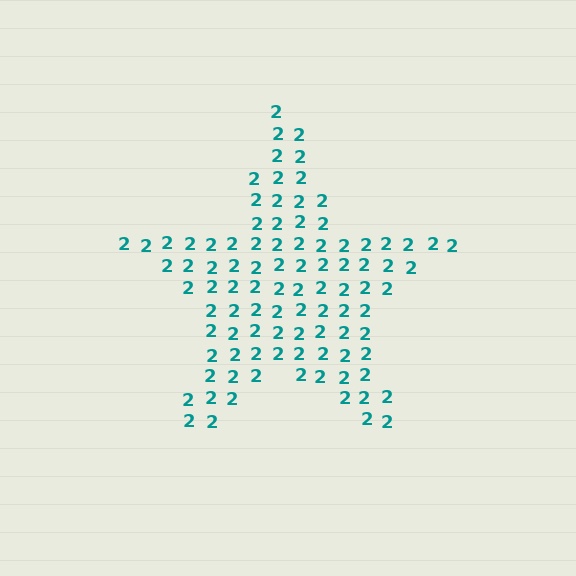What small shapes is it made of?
It is made of small digit 2's.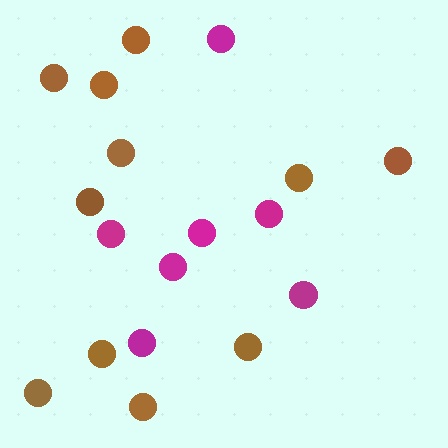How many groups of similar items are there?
There are 2 groups: one group of magenta circles (7) and one group of brown circles (11).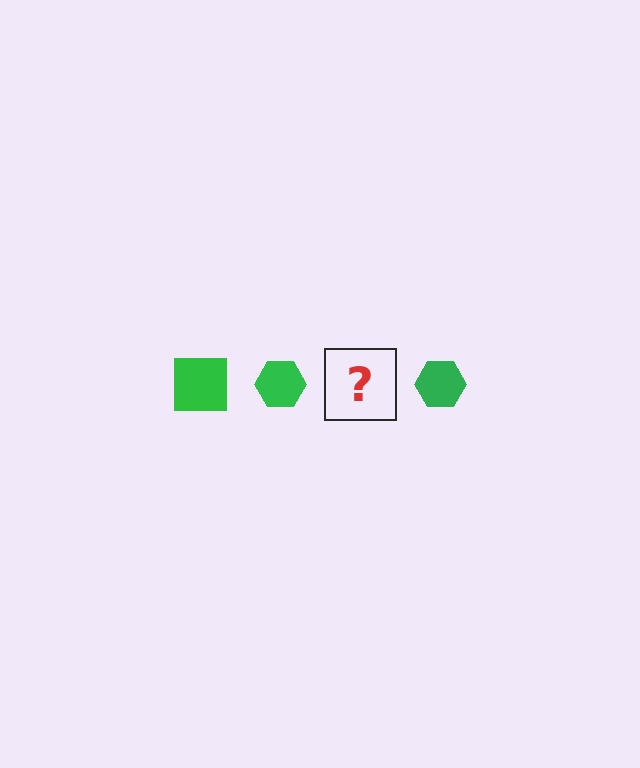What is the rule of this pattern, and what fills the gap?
The rule is that the pattern cycles through square, hexagon shapes in green. The gap should be filled with a green square.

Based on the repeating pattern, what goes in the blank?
The blank should be a green square.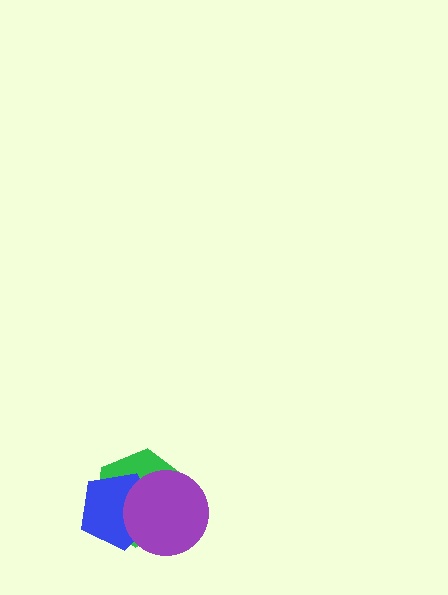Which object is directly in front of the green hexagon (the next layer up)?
The blue pentagon is directly in front of the green hexagon.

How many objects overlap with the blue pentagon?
2 objects overlap with the blue pentagon.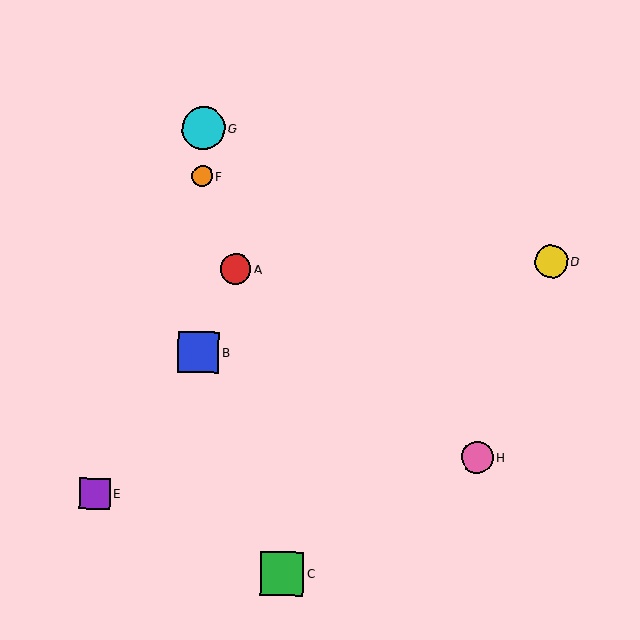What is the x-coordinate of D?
Object D is at x≈551.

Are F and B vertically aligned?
Yes, both are at x≈202.